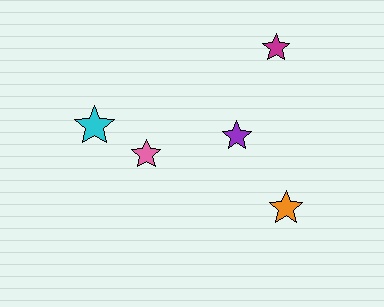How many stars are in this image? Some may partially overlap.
There are 5 stars.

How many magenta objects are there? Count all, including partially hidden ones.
There is 1 magenta object.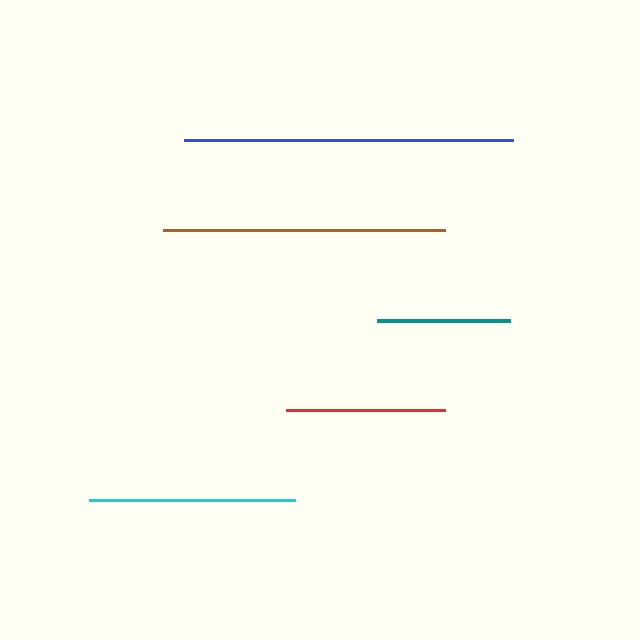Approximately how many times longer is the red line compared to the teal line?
The red line is approximately 1.2 times the length of the teal line.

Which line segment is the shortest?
The teal line is the shortest at approximately 133 pixels.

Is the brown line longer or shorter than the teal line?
The brown line is longer than the teal line.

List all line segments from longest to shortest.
From longest to shortest: blue, brown, cyan, red, teal.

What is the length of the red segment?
The red segment is approximately 159 pixels long.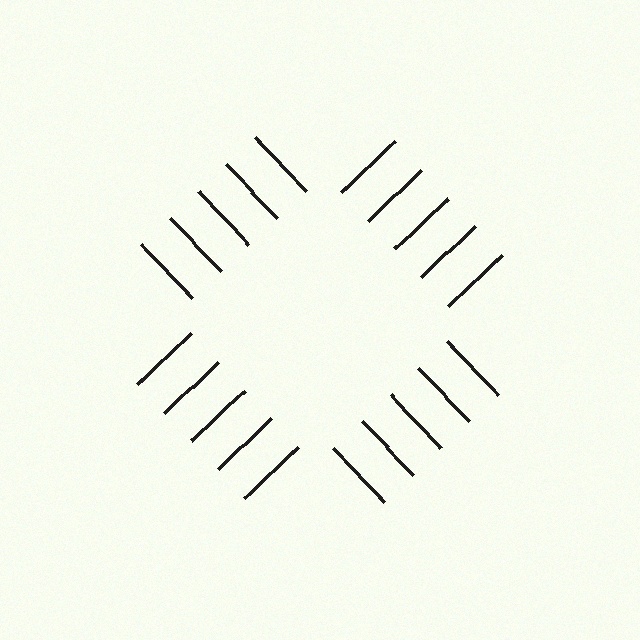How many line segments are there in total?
20 — 5 along each of the 4 edges.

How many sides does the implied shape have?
4 sides — the line-ends trace a square.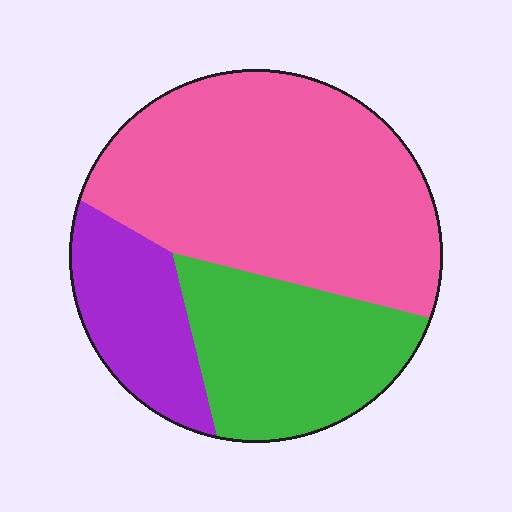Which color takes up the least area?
Purple, at roughly 20%.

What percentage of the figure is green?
Green covers around 30% of the figure.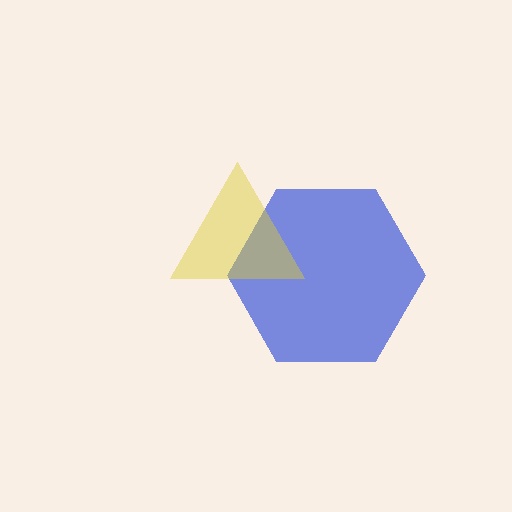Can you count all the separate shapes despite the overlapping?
Yes, there are 2 separate shapes.